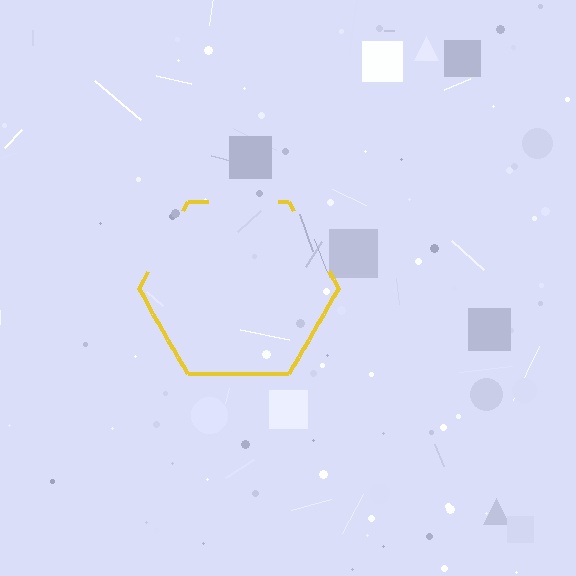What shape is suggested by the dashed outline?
The dashed outline suggests a hexagon.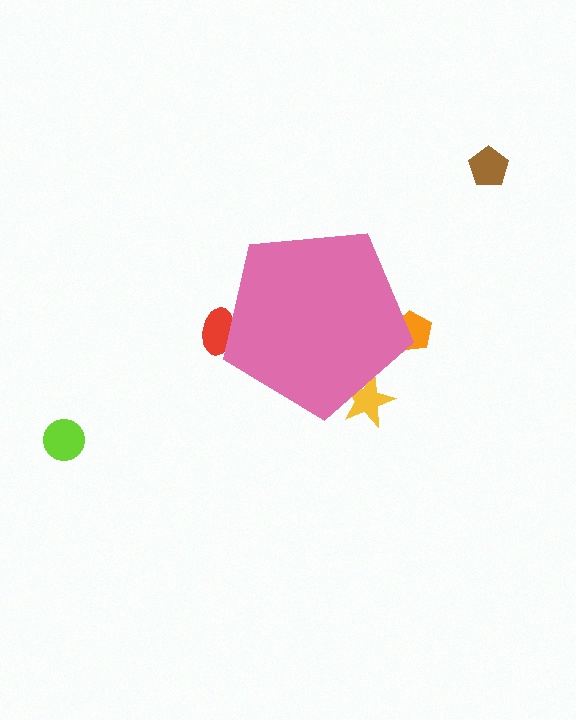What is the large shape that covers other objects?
A pink pentagon.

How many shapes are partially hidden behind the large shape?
3 shapes are partially hidden.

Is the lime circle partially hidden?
No, the lime circle is fully visible.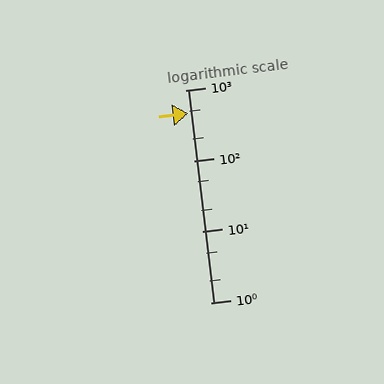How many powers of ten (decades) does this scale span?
The scale spans 3 decades, from 1 to 1000.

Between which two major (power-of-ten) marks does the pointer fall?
The pointer is between 100 and 1000.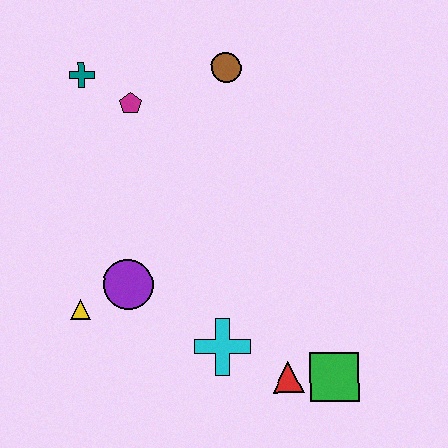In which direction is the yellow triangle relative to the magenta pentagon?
The yellow triangle is below the magenta pentagon.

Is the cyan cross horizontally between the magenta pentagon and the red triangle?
Yes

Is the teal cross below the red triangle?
No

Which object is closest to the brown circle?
The magenta pentagon is closest to the brown circle.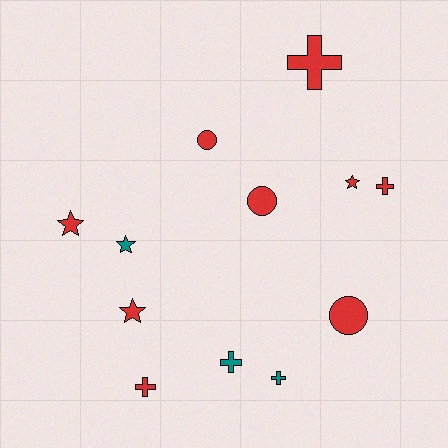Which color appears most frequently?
Red, with 9 objects.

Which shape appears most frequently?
Cross, with 5 objects.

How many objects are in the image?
There are 12 objects.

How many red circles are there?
There are 3 red circles.